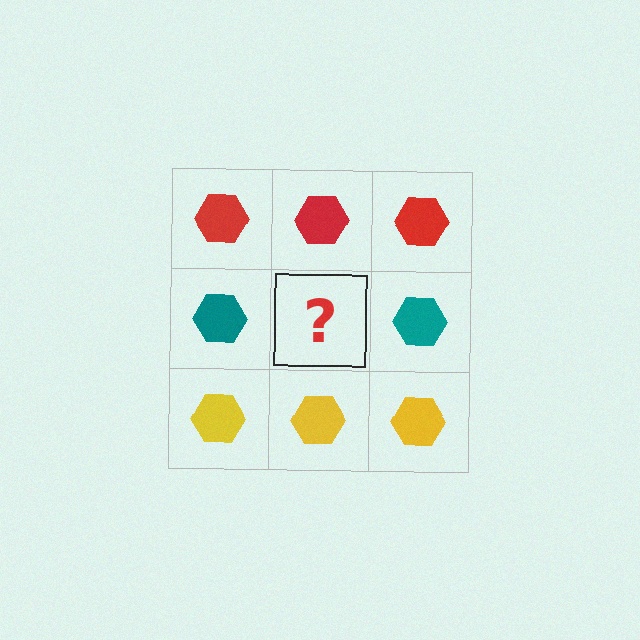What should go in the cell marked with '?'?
The missing cell should contain a teal hexagon.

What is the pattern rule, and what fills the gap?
The rule is that each row has a consistent color. The gap should be filled with a teal hexagon.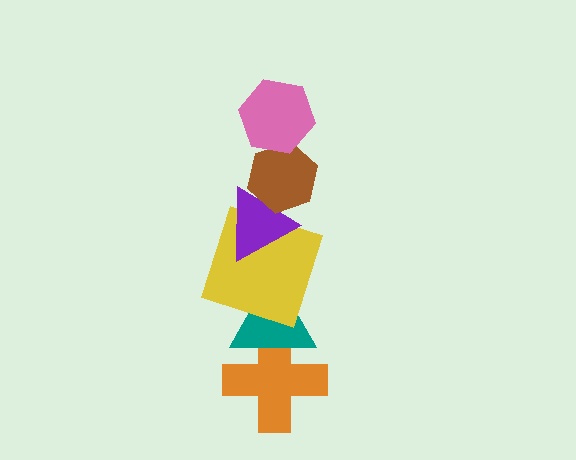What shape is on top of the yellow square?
The purple triangle is on top of the yellow square.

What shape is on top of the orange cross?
The teal triangle is on top of the orange cross.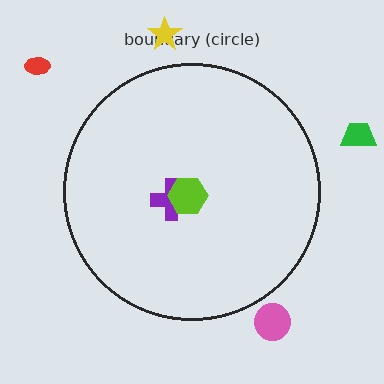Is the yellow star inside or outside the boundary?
Outside.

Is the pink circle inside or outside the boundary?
Outside.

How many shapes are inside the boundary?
2 inside, 4 outside.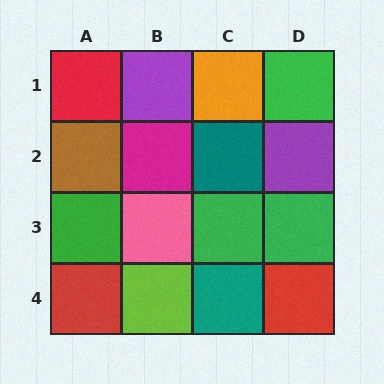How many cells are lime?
1 cell is lime.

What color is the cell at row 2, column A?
Brown.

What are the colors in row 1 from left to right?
Red, purple, orange, green.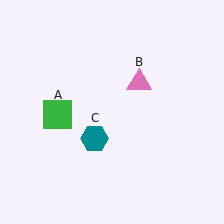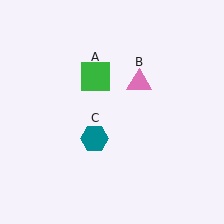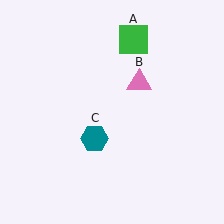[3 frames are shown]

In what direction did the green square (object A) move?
The green square (object A) moved up and to the right.